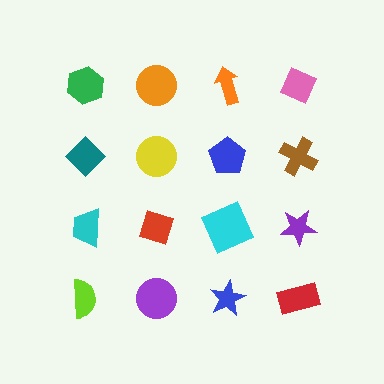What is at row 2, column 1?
A teal diamond.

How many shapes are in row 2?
4 shapes.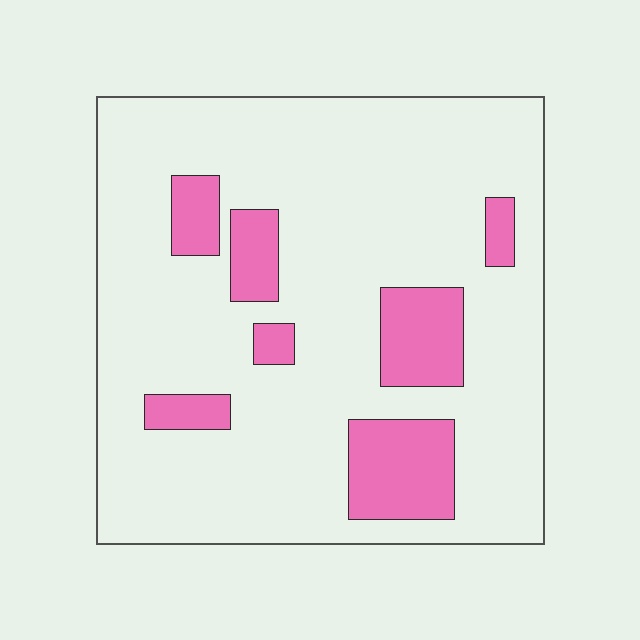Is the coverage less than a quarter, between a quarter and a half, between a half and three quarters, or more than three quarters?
Less than a quarter.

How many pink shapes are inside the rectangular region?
7.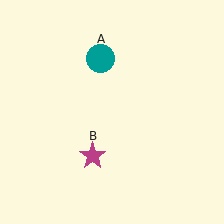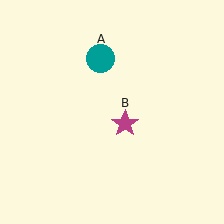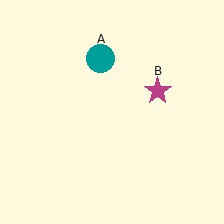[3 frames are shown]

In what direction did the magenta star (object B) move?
The magenta star (object B) moved up and to the right.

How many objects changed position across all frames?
1 object changed position: magenta star (object B).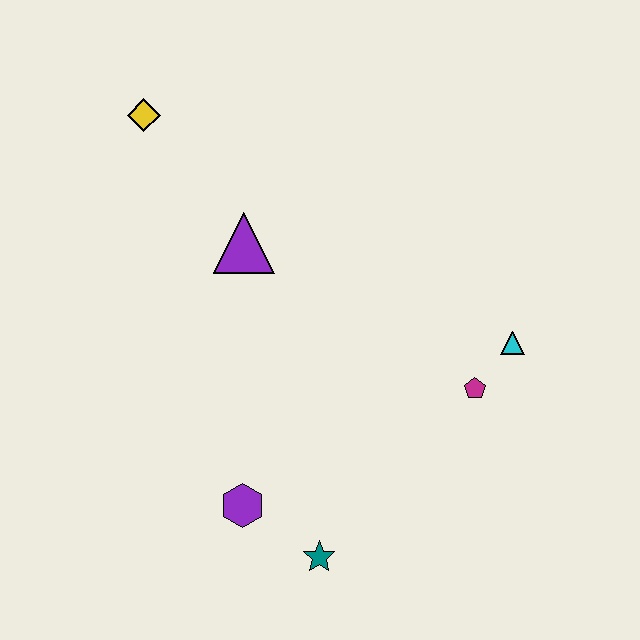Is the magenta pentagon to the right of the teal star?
Yes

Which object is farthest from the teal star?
The yellow diamond is farthest from the teal star.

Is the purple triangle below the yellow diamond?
Yes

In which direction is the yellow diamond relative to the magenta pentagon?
The yellow diamond is to the left of the magenta pentagon.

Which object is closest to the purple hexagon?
The teal star is closest to the purple hexagon.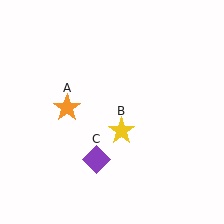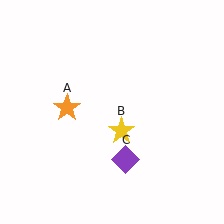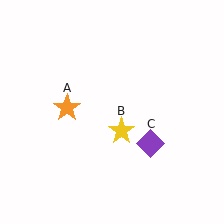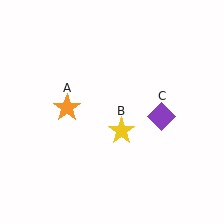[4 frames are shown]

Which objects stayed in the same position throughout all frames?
Orange star (object A) and yellow star (object B) remained stationary.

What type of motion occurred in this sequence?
The purple diamond (object C) rotated counterclockwise around the center of the scene.